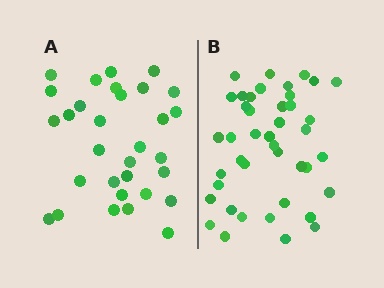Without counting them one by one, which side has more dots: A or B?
Region B (the right region) has more dots.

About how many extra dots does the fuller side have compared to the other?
Region B has roughly 12 or so more dots than region A.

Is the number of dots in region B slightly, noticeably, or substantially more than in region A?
Region B has noticeably more, but not dramatically so. The ratio is roughly 1.4 to 1.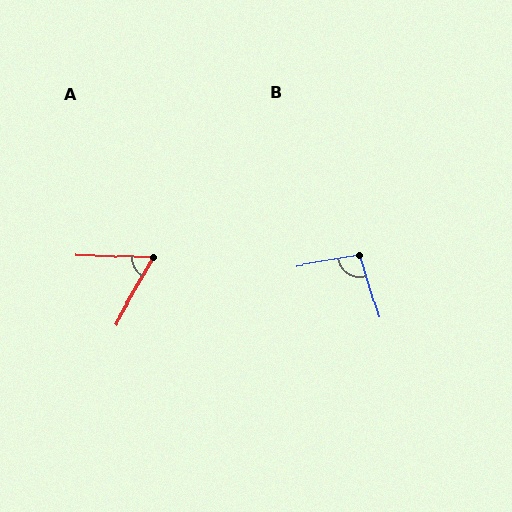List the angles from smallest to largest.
A (63°), B (97°).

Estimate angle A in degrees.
Approximately 63 degrees.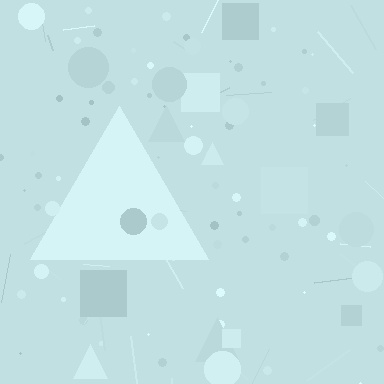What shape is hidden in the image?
A triangle is hidden in the image.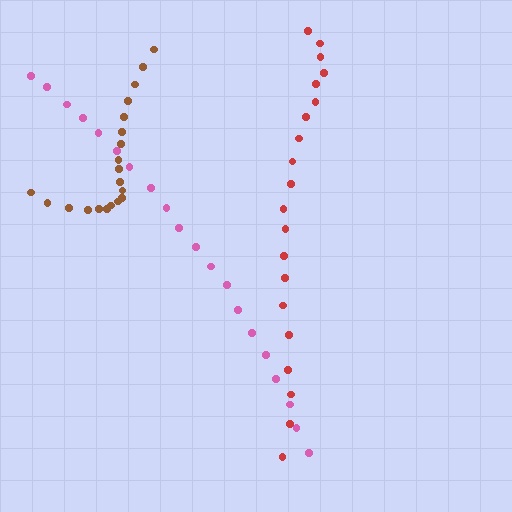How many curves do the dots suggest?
There are 3 distinct paths.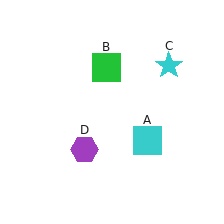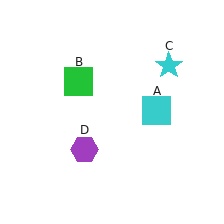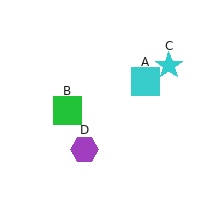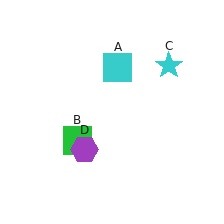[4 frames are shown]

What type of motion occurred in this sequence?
The cyan square (object A), green square (object B) rotated counterclockwise around the center of the scene.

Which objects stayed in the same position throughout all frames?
Cyan star (object C) and purple hexagon (object D) remained stationary.